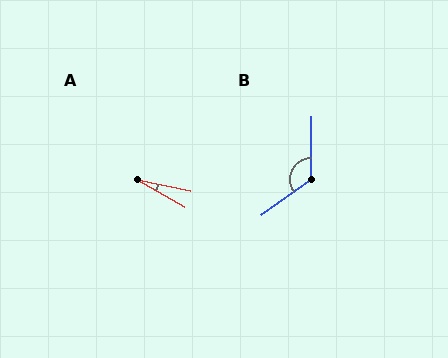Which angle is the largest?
B, at approximately 127 degrees.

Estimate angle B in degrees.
Approximately 127 degrees.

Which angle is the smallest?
A, at approximately 18 degrees.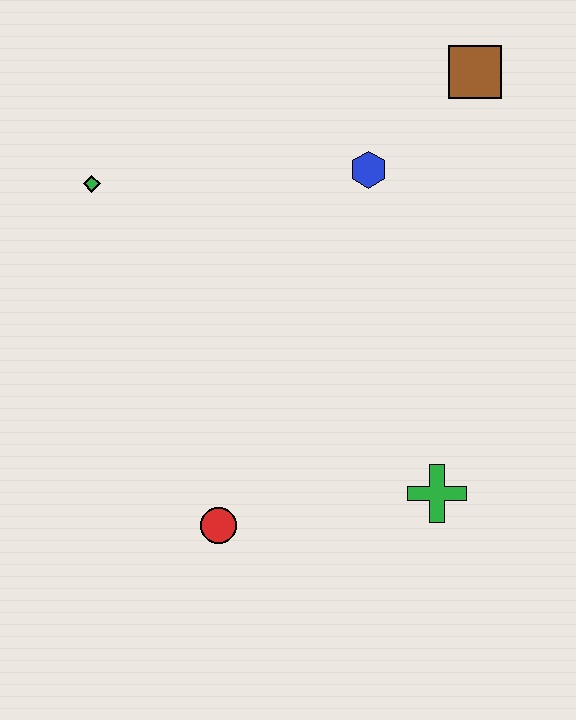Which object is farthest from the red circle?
The brown square is farthest from the red circle.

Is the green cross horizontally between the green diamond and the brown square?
Yes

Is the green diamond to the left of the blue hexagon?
Yes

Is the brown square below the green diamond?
No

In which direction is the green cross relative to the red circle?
The green cross is to the right of the red circle.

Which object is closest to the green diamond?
The blue hexagon is closest to the green diamond.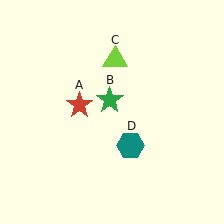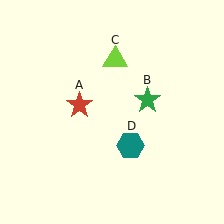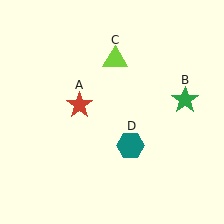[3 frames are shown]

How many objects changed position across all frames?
1 object changed position: green star (object B).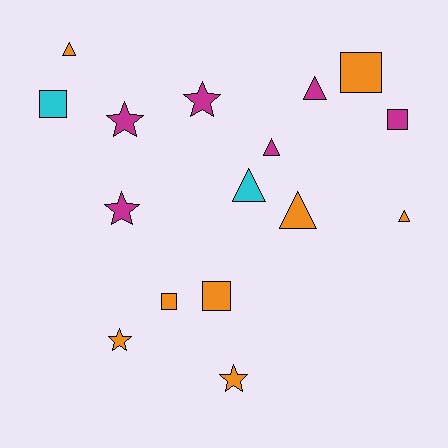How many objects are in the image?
There are 16 objects.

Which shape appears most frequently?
Triangle, with 6 objects.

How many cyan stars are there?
There are no cyan stars.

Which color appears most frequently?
Orange, with 8 objects.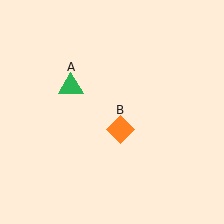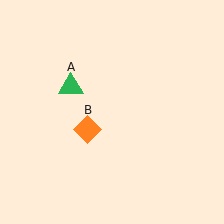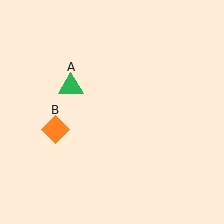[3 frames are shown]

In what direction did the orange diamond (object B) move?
The orange diamond (object B) moved left.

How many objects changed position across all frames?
1 object changed position: orange diamond (object B).